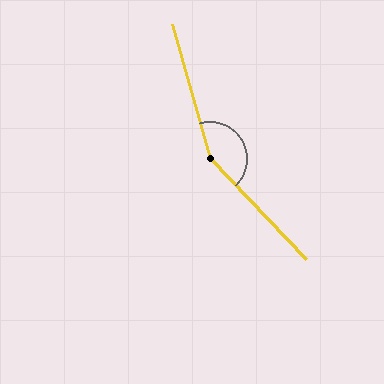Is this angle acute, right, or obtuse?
It is obtuse.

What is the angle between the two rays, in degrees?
Approximately 152 degrees.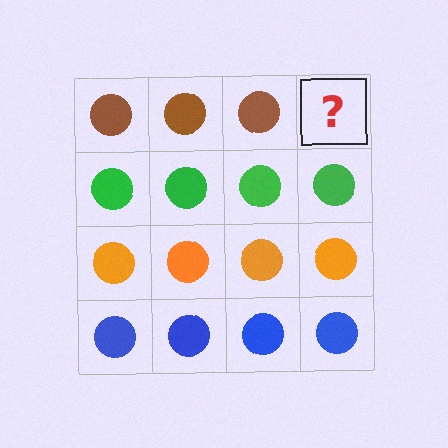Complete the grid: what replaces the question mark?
The question mark should be replaced with a brown circle.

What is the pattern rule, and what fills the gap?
The rule is that each row has a consistent color. The gap should be filled with a brown circle.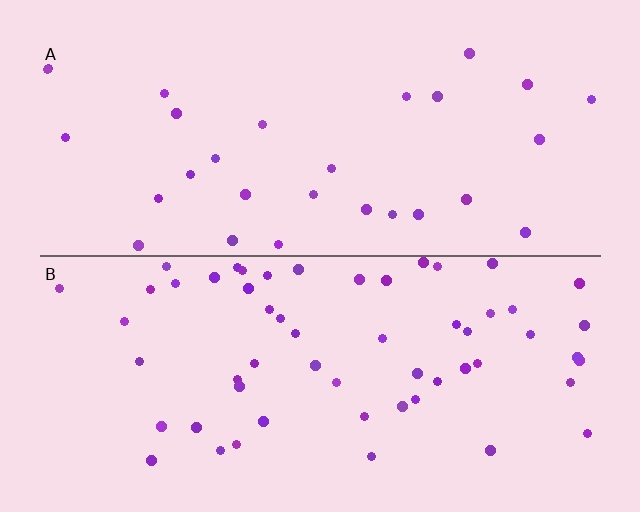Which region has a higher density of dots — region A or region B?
B (the bottom).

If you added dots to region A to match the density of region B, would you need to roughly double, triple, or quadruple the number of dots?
Approximately double.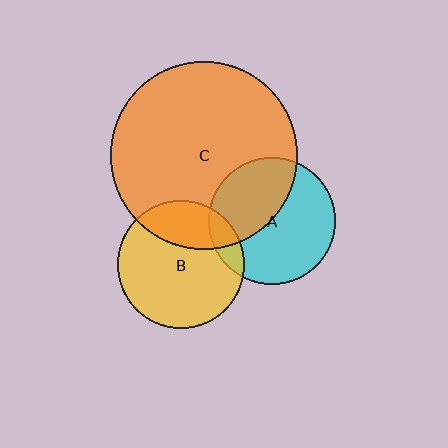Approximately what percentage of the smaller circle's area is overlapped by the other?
Approximately 25%.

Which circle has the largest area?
Circle C (orange).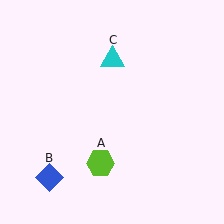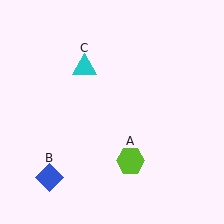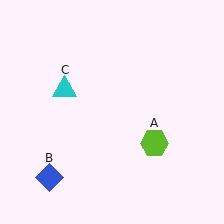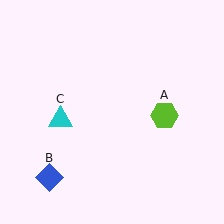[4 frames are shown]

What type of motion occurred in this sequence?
The lime hexagon (object A), cyan triangle (object C) rotated counterclockwise around the center of the scene.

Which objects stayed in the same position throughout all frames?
Blue diamond (object B) remained stationary.